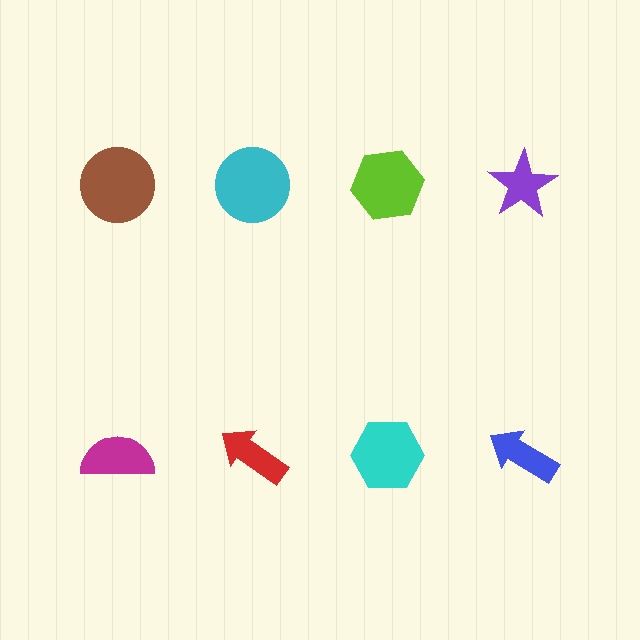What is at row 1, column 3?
A lime hexagon.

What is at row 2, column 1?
A magenta semicircle.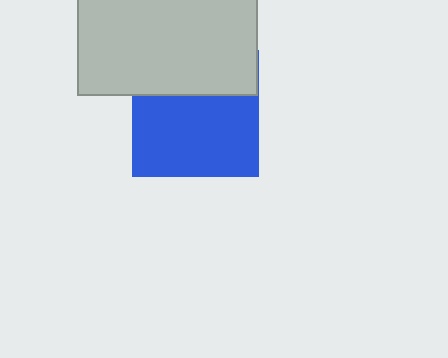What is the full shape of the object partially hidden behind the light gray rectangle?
The partially hidden object is a blue square.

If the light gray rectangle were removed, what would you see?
You would see the complete blue square.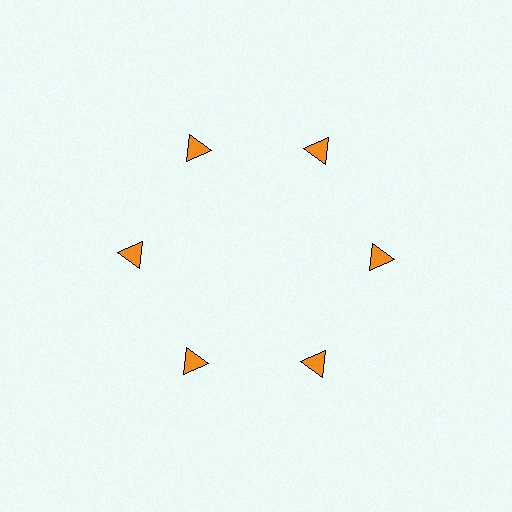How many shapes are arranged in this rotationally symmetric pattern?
There are 6 shapes, arranged in 6 groups of 1.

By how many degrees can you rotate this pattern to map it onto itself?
The pattern maps onto itself every 60 degrees of rotation.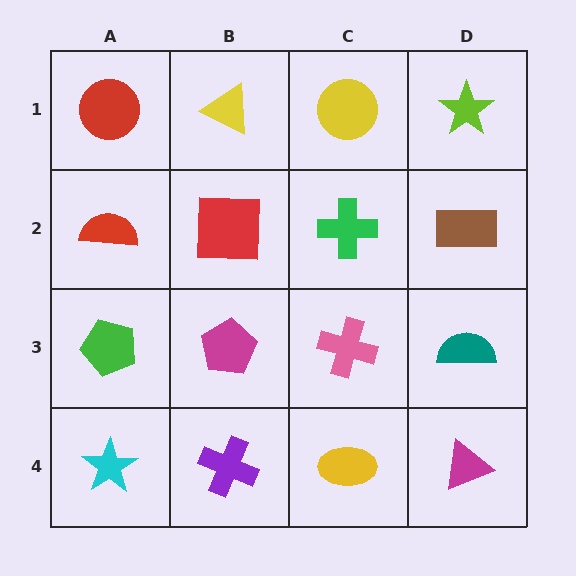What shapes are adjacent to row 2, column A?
A red circle (row 1, column A), a green pentagon (row 3, column A), a red square (row 2, column B).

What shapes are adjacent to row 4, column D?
A teal semicircle (row 3, column D), a yellow ellipse (row 4, column C).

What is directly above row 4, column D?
A teal semicircle.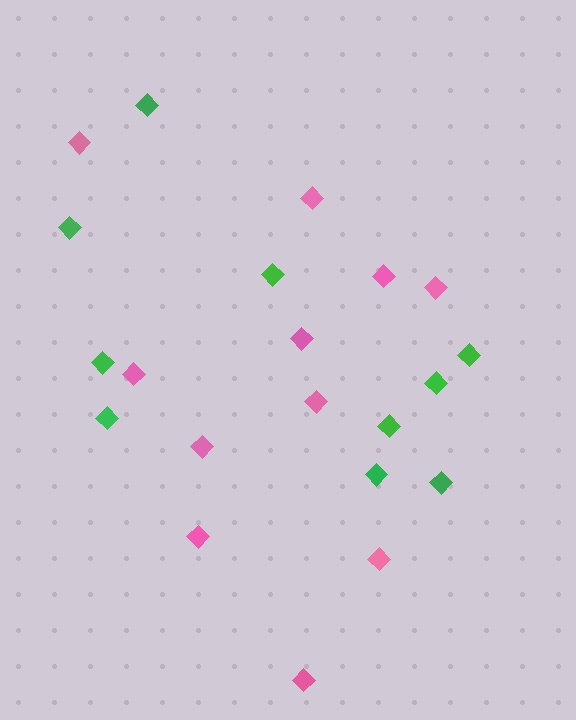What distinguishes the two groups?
There are 2 groups: one group of pink diamonds (11) and one group of green diamonds (10).